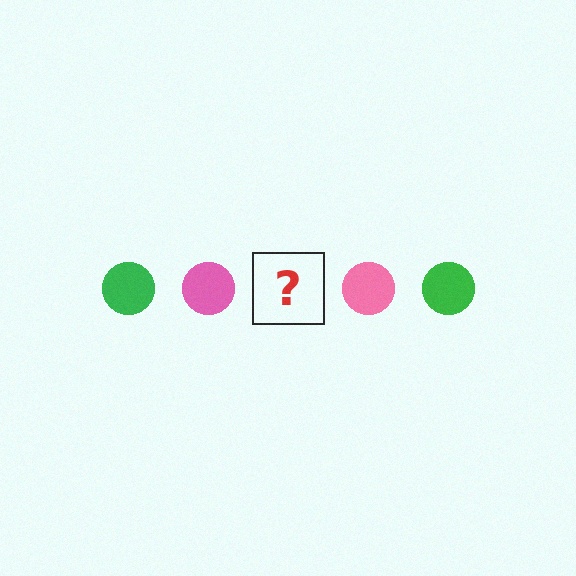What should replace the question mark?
The question mark should be replaced with a green circle.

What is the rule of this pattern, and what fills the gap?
The rule is that the pattern cycles through green, pink circles. The gap should be filled with a green circle.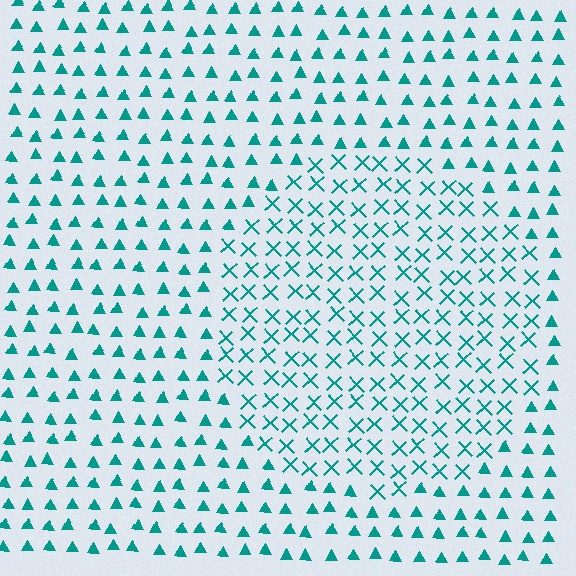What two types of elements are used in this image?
The image uses X marks inside the circle region and triangles outside it.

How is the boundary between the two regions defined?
The boundary is defined by a change in element shape: X marks inside vs. triangles outside. All elements share the same color and spacing.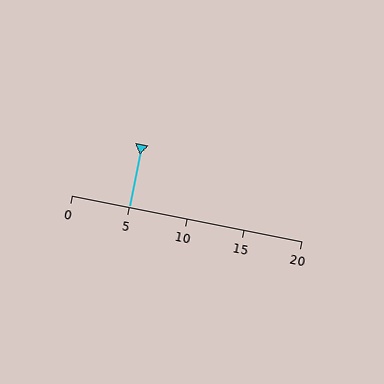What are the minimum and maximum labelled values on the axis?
The axis runs from 0 to 20.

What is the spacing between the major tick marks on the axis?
The major ticks are spaced 5 apart.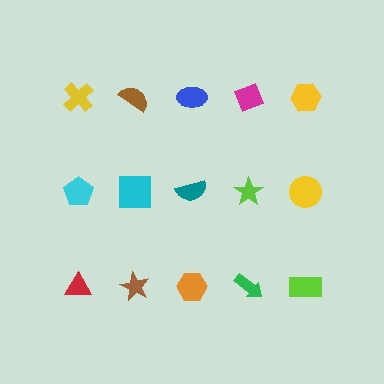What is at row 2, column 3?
A teal semicircle.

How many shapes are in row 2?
5 shapes.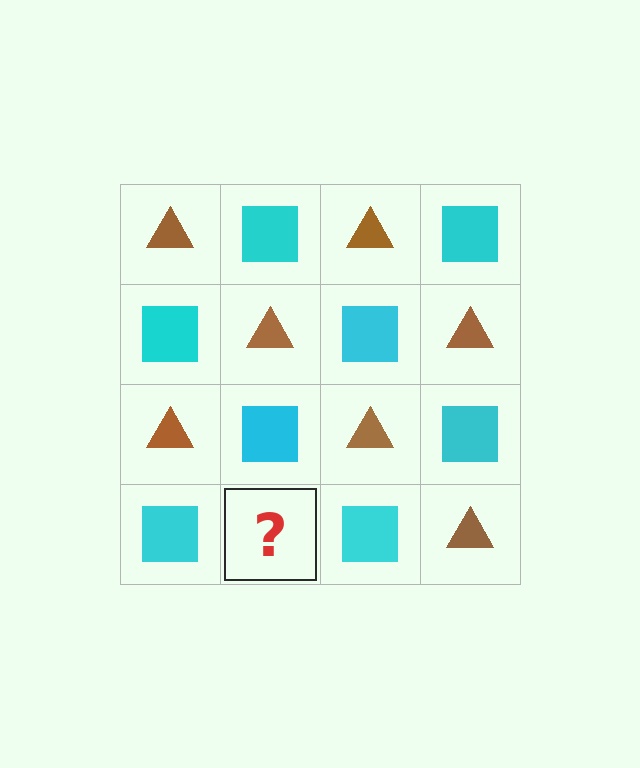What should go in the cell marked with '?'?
The missing cell should contain a brown triangle.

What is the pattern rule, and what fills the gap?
The rule is that it alternates brown triangle and cyan square in a checkerboard pattern. The gap should be filled with a brown triangle.